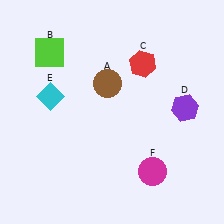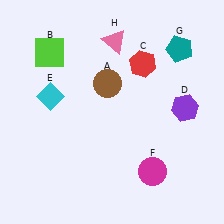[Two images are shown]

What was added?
A teal pentagon (G), a pink triangle (H) were added in Image 2.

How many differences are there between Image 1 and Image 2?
There are 2 differences between the two images.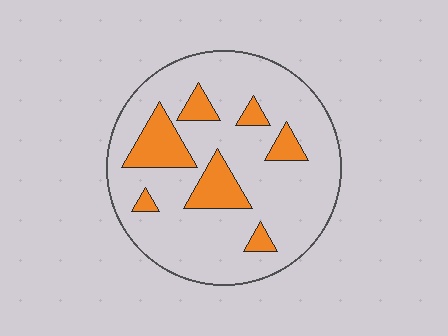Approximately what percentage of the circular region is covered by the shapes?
Approximately 20%.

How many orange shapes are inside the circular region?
7.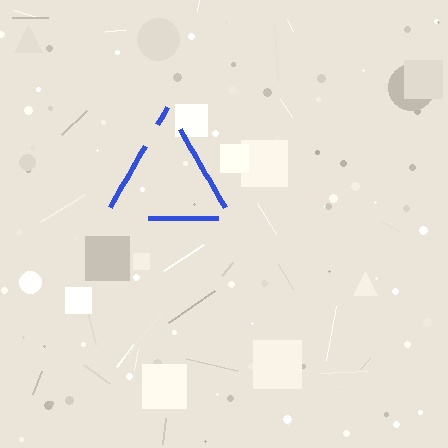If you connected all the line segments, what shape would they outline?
They would outline a triangle.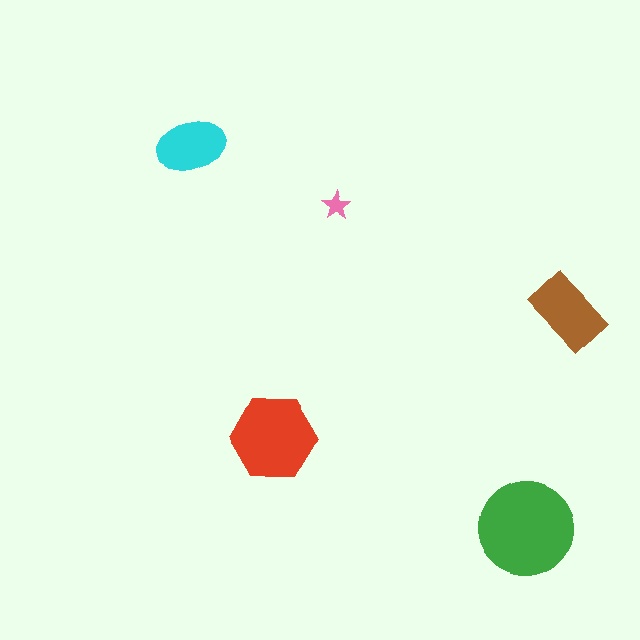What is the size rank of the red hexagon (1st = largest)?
2nd.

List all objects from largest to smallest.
The green circle, the red hexagon, the brown rectangle, the cyan ellipse, the pink star.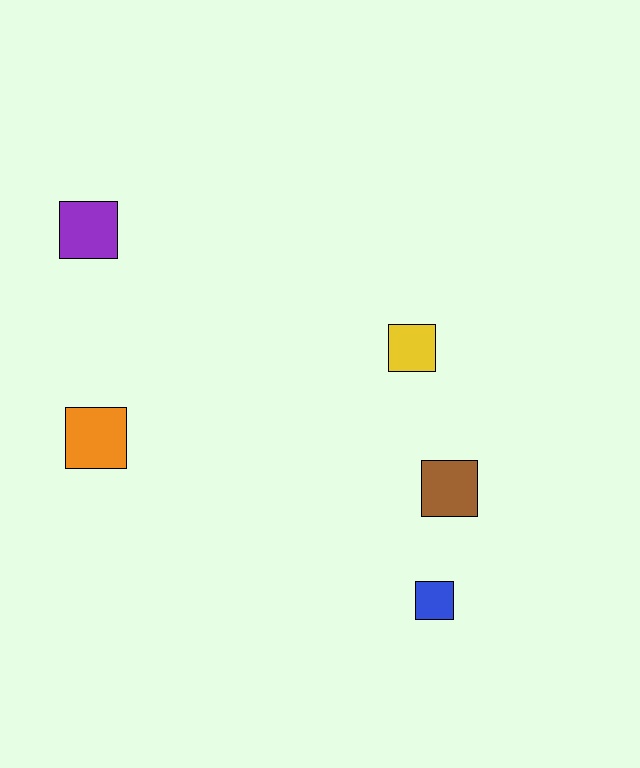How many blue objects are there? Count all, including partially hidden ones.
There is 1 blue object.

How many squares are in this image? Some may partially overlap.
There are 5 squares.